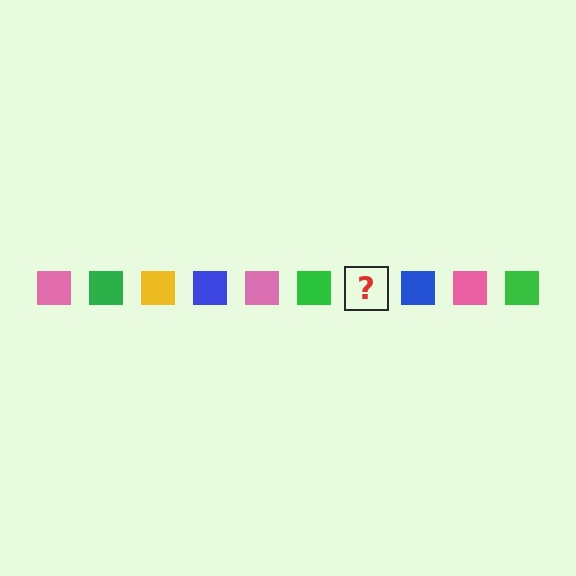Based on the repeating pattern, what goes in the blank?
The blank should be a yellow square.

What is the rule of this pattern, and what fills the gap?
The rule is that the pattern cycles through pink, green, yellow, blue squares. The gap should be filled with a yellow square.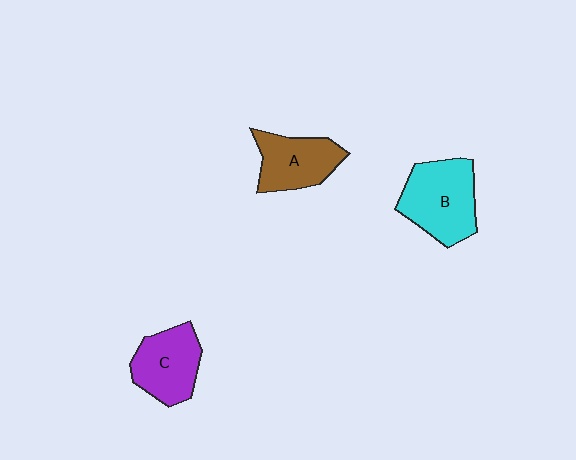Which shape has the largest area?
Shape B (cyan).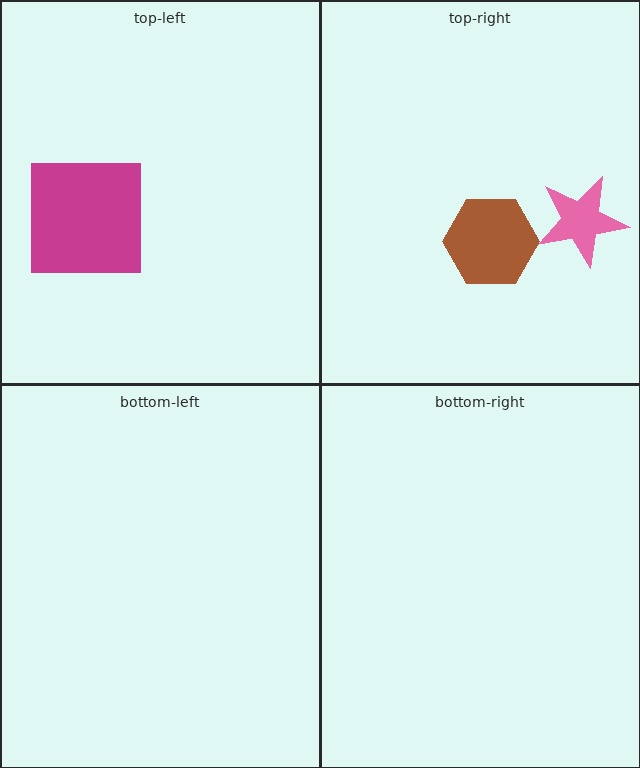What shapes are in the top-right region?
The brown hexagon, the pink star.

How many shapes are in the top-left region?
1.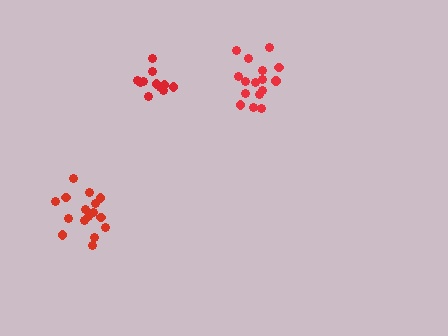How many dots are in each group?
Group 1: 16 dots, Group 2: 16 dots, Group 3: 11 dots (43 total).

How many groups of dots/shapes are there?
There are 3 groups.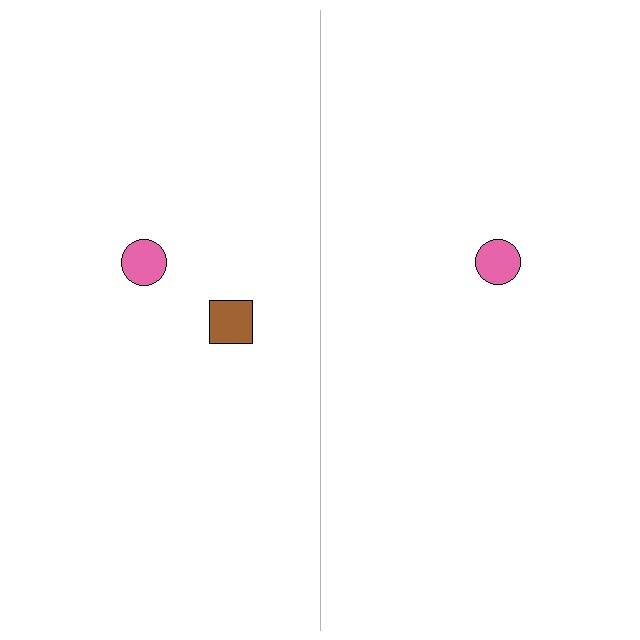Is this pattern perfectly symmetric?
No, the pattern is not perfectly symmetric. A brown square is missing from the right side.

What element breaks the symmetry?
A brown square is missing from the right side.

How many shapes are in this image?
There are 3 shapes in this image.